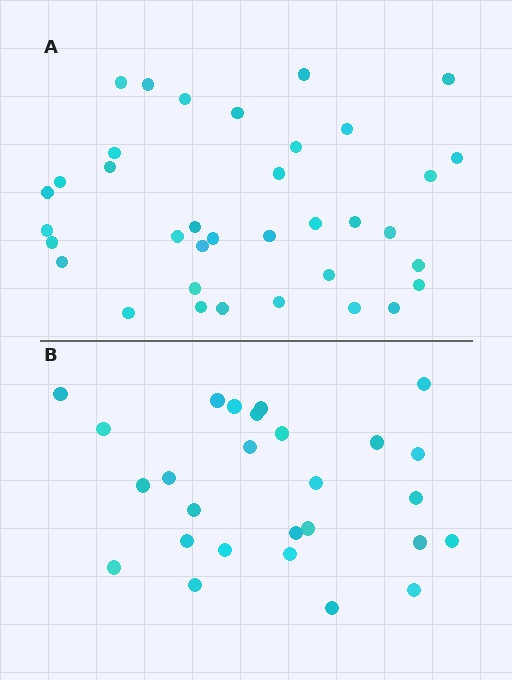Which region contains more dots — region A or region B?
Region A (the top region) has more dots.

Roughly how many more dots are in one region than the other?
Region A has roughly 8 or so more dots than region B.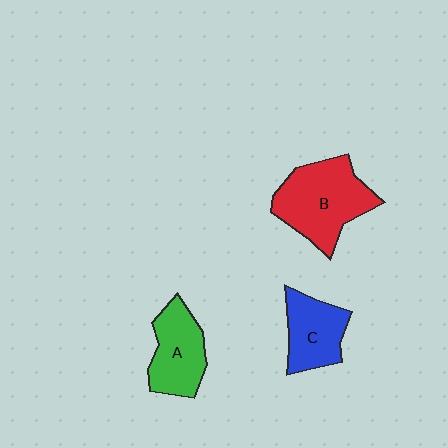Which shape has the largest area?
Shape B (red).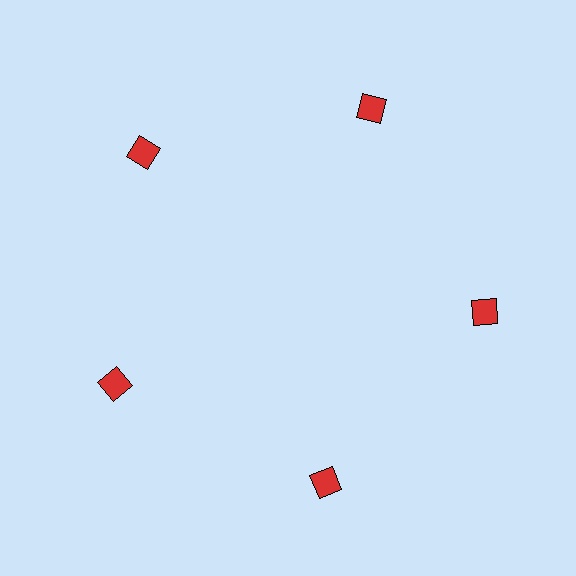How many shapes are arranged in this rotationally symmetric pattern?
There are 5 shapes, arranged in 5 groups of 1.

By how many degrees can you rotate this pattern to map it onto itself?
The pattern maps onto itself every 72 degrees of rotation.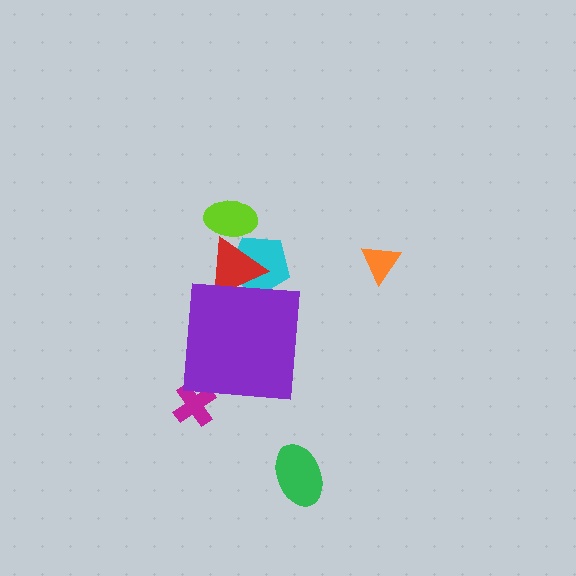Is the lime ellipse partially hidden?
No, the lime ellipse is fully visible.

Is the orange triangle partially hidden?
No, the orange triangle is fully visible.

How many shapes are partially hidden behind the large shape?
3 shapes are partially hidden.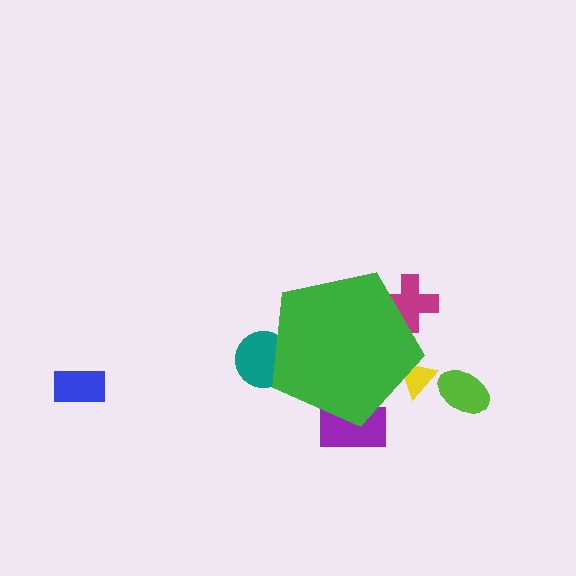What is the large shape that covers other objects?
A green pentagon.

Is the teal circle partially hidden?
Yes, the teal circle is partially hidden behind the green pentagon.